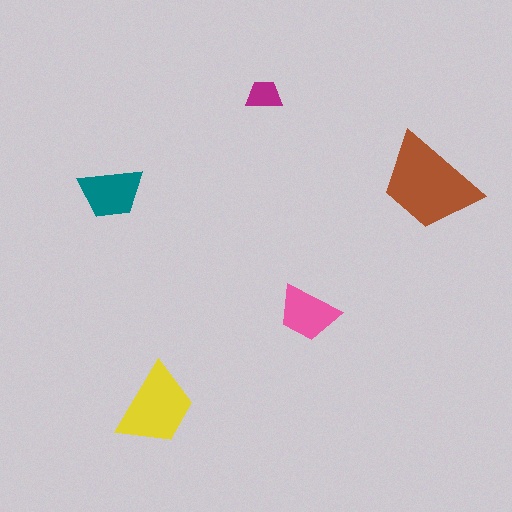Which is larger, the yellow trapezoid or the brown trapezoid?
The brown one.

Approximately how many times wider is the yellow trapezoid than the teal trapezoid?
About 1.5 times wider.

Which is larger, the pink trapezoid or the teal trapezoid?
The teal one.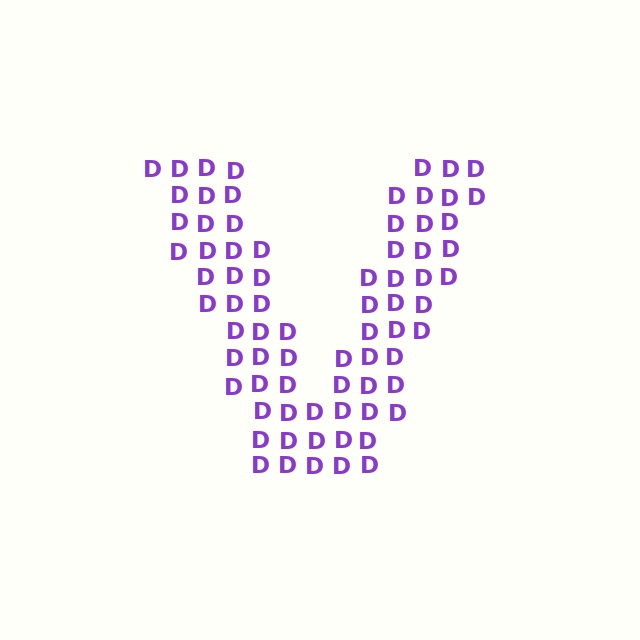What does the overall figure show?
The overall figure shows the letter V.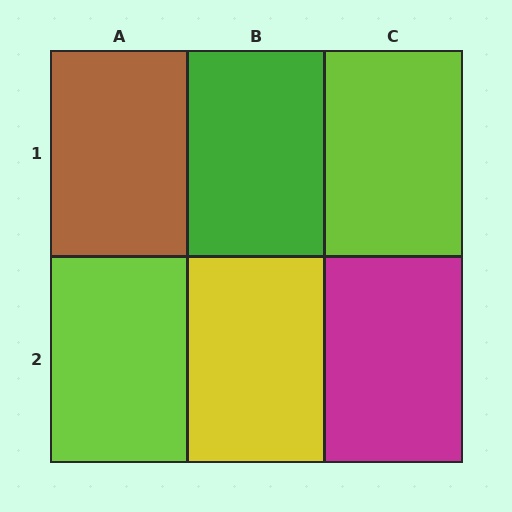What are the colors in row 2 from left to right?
Lime, yellow, magenta.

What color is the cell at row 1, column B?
Green.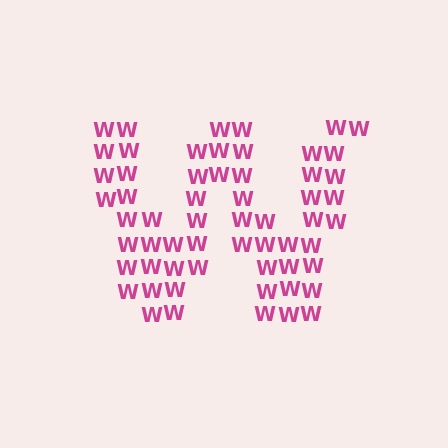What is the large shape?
The large shape is the letter W.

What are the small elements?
The small elements are letter W's.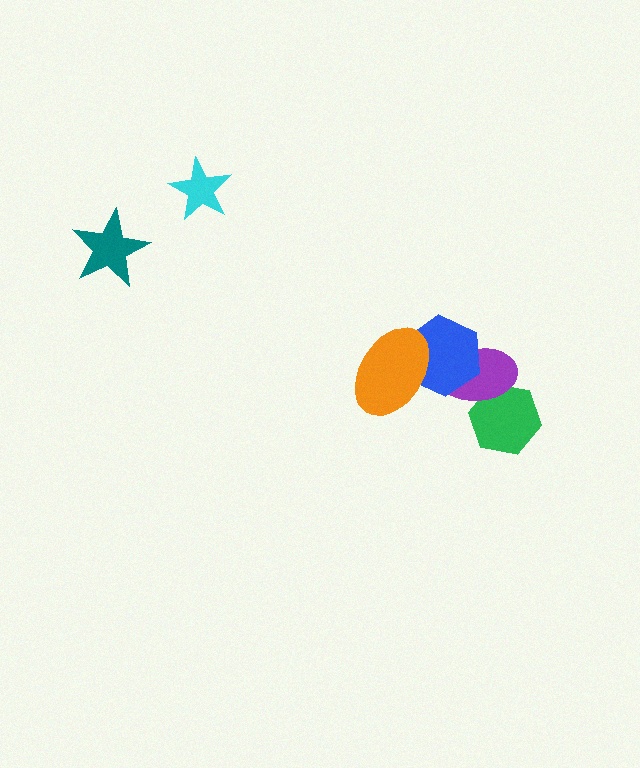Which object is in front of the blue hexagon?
The orange ellipse is in front of the blue hexagon.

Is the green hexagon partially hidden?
Yes, it is partially covered by another shape.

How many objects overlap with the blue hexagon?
2 objects overlap with the blue hexagon.